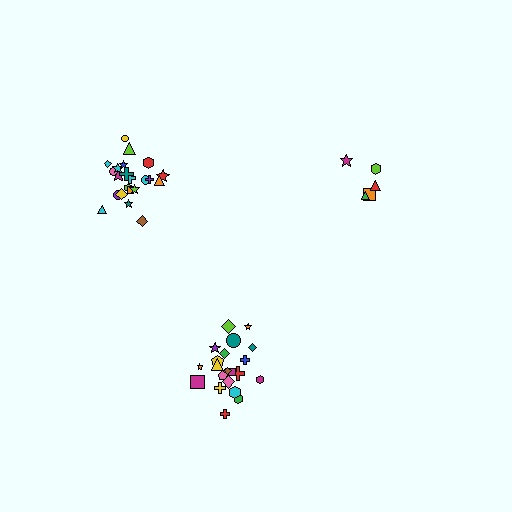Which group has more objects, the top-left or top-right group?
The top-left group.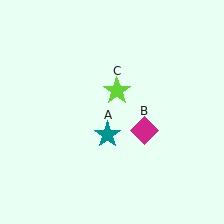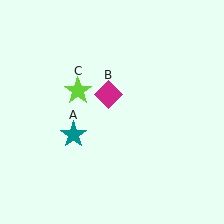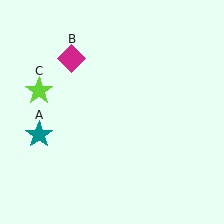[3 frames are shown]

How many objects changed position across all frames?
3 objects changed position: teal star (object A), magenta diamond (object B), lime star (object C).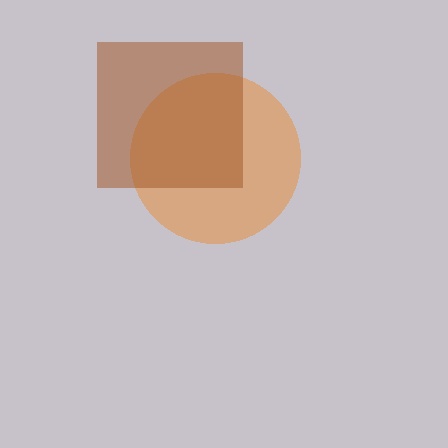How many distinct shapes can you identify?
There are 2 distinct shapes: an orange circle, a brown square.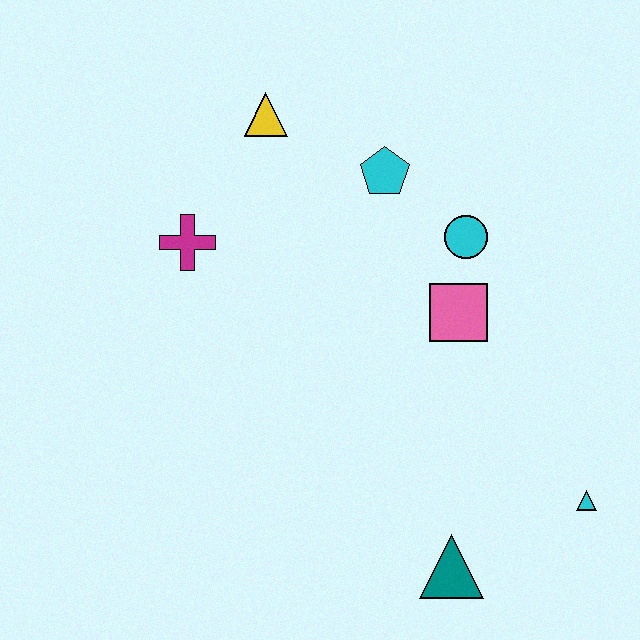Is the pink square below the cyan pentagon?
Yes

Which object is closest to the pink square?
The cyan circle is closest to the pink square.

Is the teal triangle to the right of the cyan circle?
No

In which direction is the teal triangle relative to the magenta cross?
The teal triangle is below the magenta cross.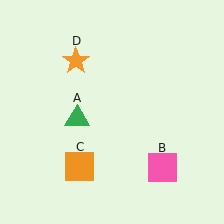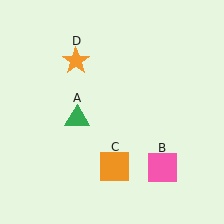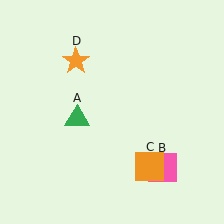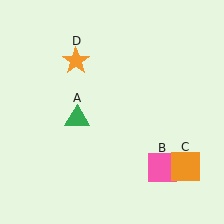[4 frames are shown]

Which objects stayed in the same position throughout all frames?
Green triangle (object A) and pink square (object B) and orange star (object D) remained stationary.